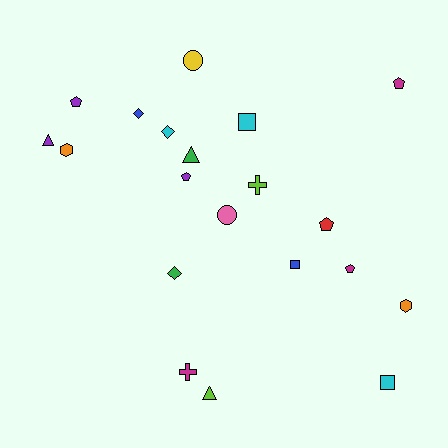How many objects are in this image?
There are 20 objects.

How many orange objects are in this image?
There are 2 orange objects.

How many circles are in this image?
There are 2 circles.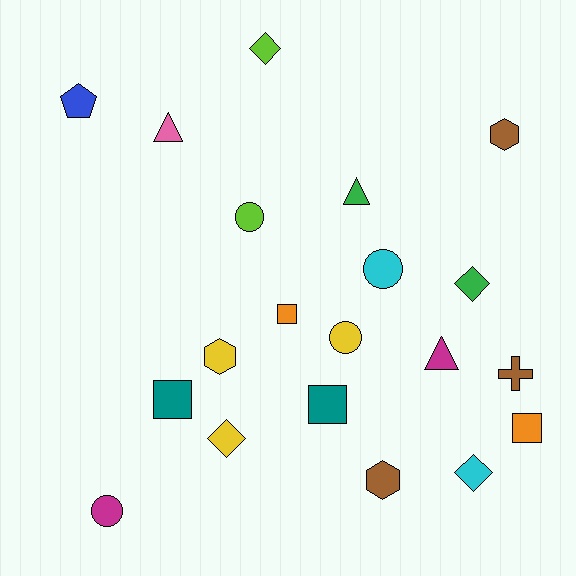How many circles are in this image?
There are 4 circles.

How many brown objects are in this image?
There are 3 brown objects.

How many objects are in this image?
There are 20 objects.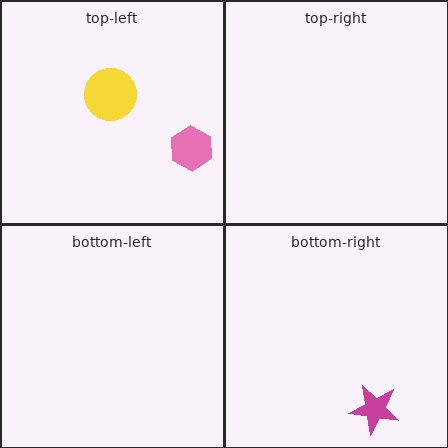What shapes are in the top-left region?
The pink hexagon, the yellow circle.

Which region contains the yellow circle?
The top-left region.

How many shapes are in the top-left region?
2.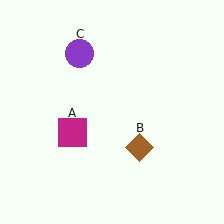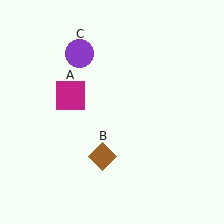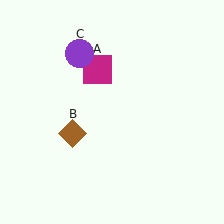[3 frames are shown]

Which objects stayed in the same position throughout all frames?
Purple circle (object C) remained stationary.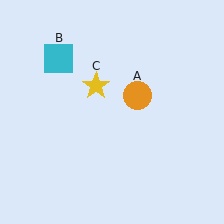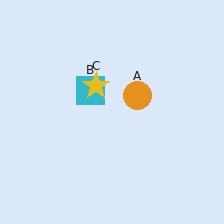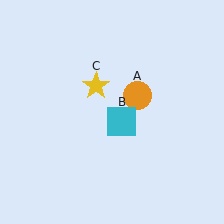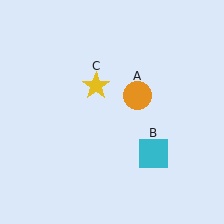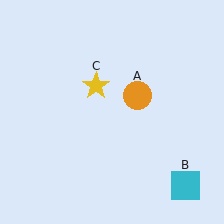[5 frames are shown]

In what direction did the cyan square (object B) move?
The cyan square (object B) moved down and to the right.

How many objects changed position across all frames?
1 object changed position: cyan square (object B).